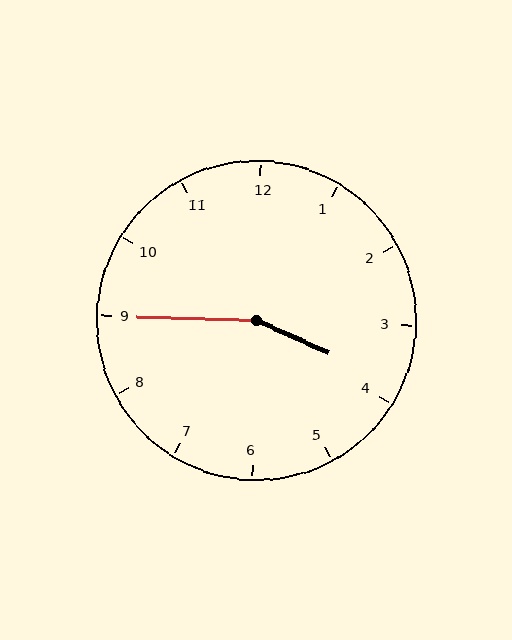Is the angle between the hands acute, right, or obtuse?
It is obtuse.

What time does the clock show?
3:45.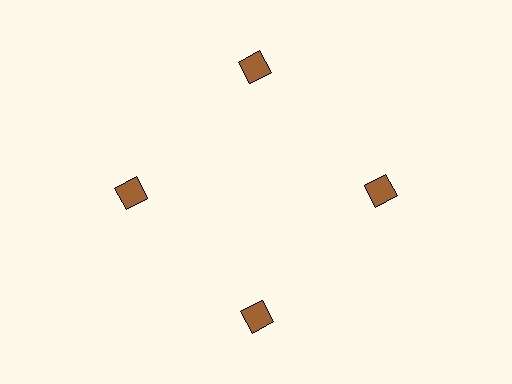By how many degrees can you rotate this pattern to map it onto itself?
The pattern maps onto itself every 90 degrees of rotation.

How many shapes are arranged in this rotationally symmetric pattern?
There are 4 shapes, arranged in 4 groups of 1.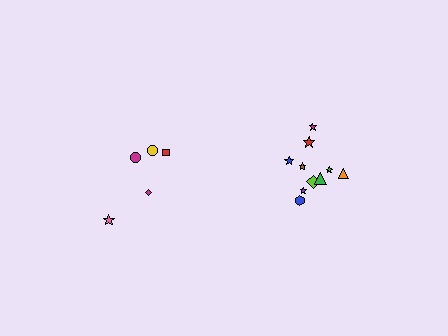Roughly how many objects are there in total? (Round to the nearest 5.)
Roughly 15 objects in total.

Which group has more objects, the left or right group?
The right group.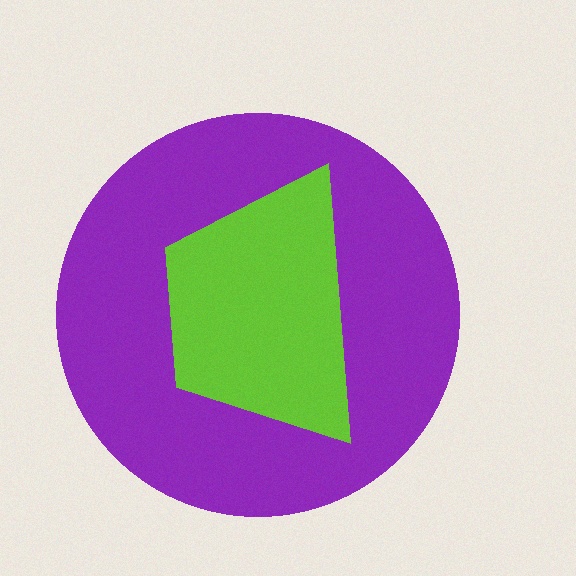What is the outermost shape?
The purple circle.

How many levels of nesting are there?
2.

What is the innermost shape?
The lime trapezoid.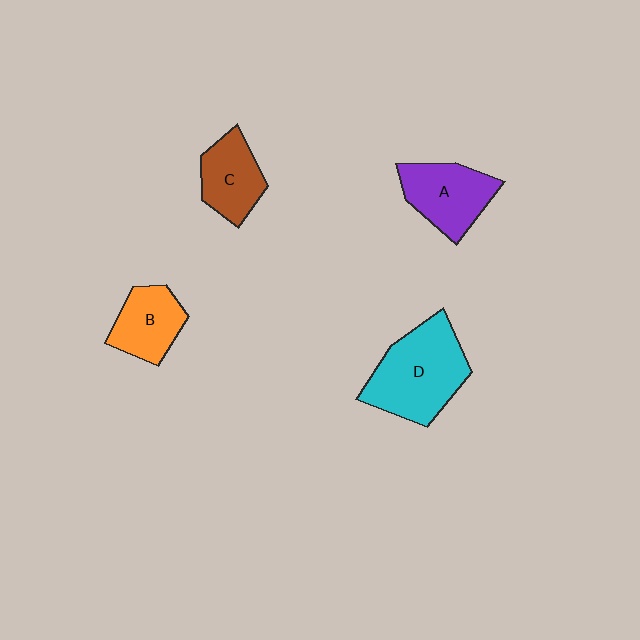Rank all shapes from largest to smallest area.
From largest to smallest: D (cyan), A (purple), C (brown), B (orange).